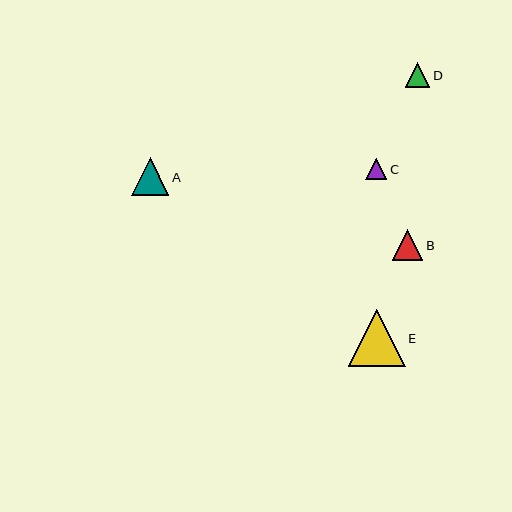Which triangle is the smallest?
Triangle C is the smallest with a size of approximately 21 pixels.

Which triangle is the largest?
Triangle E is the largest with a size of approximately 57 pixels.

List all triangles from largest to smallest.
From largest to smallest: E, A, B, D, C.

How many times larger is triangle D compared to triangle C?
Triangle D is approximately 1.2 times the size of triangle C.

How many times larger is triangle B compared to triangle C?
Triangle B is approximately 1.5 times the size of triangle C.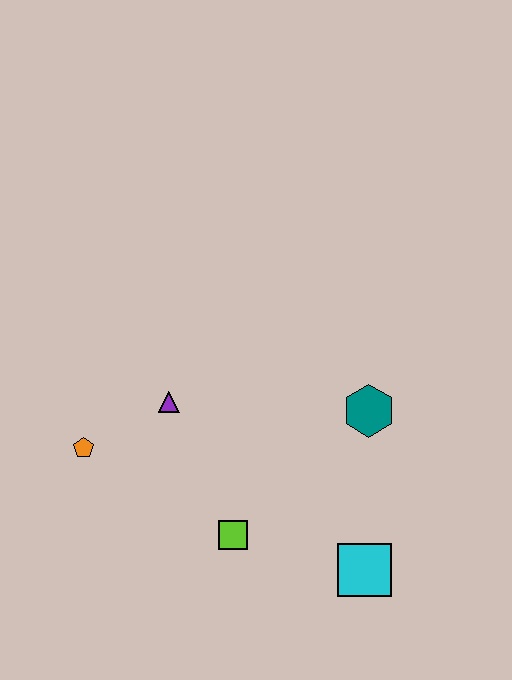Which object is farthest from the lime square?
The teal hexagon is farthest from the lime square.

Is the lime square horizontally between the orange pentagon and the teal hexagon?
Yes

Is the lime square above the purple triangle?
No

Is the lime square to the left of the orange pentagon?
No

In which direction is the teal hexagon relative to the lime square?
The teal hexagon is to the right of the lime square.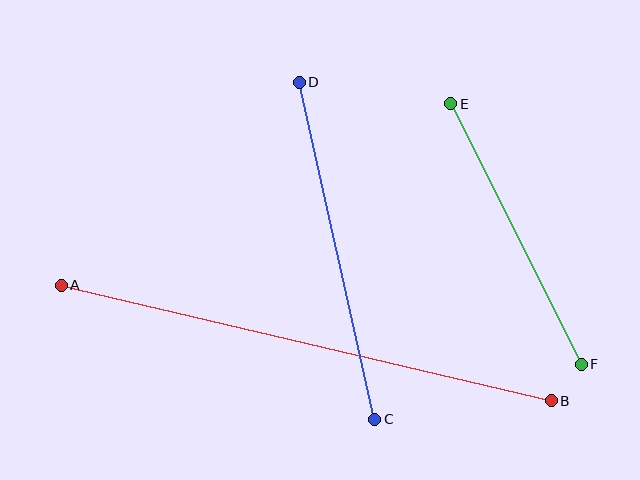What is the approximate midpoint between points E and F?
The midpoint is at approximately (516, 234) pixels.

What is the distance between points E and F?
The distance is approximately 292 pixels.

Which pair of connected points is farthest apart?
Points A and B are farthest apart.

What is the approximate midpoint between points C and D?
The midpoint is at approximately (337, 251) pixels.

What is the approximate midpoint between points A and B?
The midpoint is at approximately (306, 343) pixels.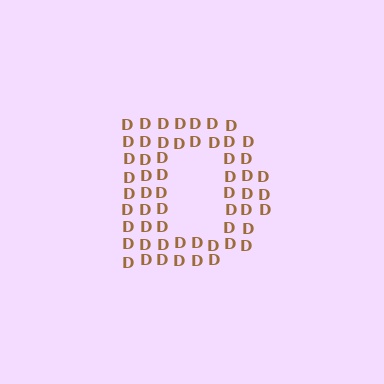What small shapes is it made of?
It is made of small letter D's.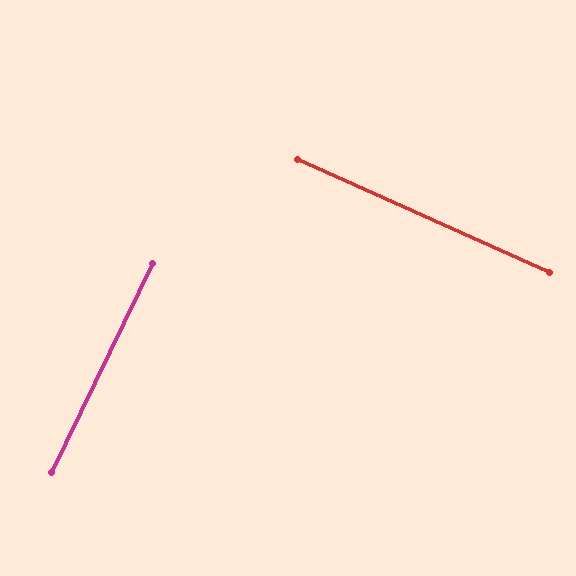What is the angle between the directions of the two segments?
Approximately 88 degrees.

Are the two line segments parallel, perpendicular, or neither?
Perpendicular — they meet at approximately 88°.